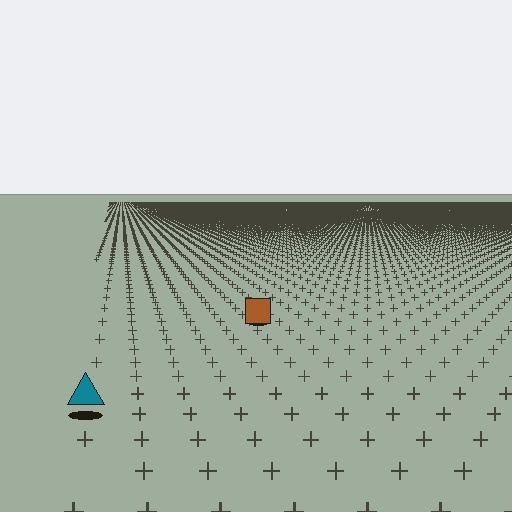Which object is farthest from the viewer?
The brown square is farthest from the viewer. It appears smaller and the ground texture around it is denser.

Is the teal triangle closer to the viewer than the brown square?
Yes. The teal triangle is closer — you can tell from the texture gradient: the ground texture is coarser near it.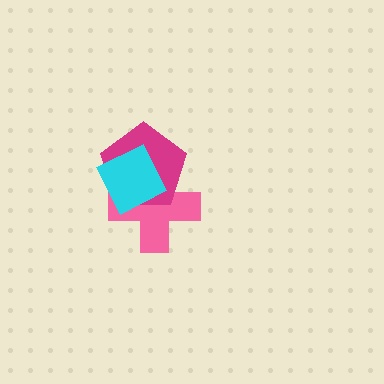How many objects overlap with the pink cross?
2 objects overlap with the pink cross.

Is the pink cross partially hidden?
Yes, it is partially covered by another shape.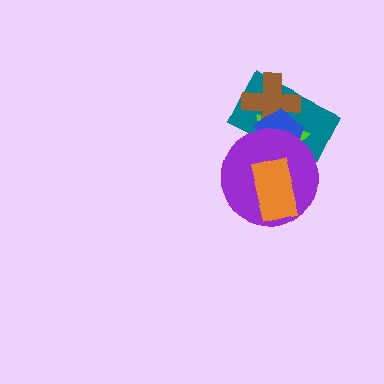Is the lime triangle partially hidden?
Yes, it is partially covered by another shape.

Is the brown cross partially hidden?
Yes, it is partially covered by another shape.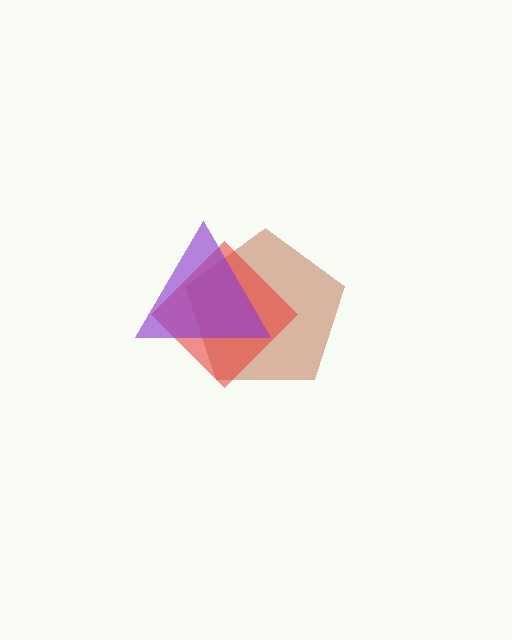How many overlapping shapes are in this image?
There are 3 overlapping shapes in the image.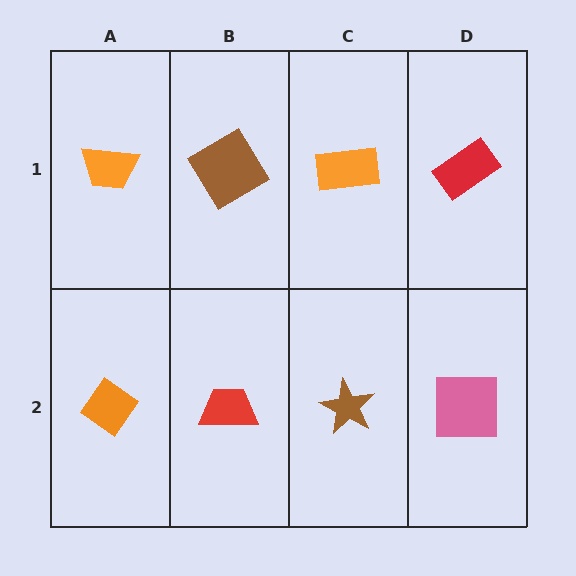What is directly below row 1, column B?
A red trapezoid.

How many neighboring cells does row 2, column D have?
2.